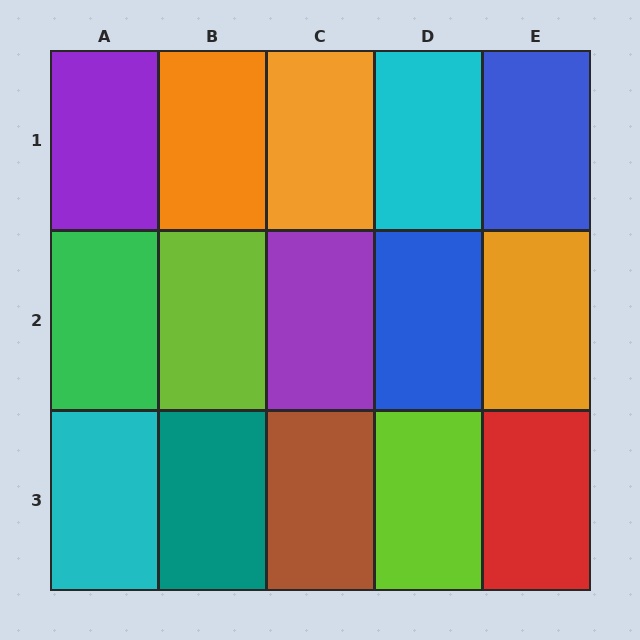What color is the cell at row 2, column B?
Lime.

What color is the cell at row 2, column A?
Green.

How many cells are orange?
3 cells are orange.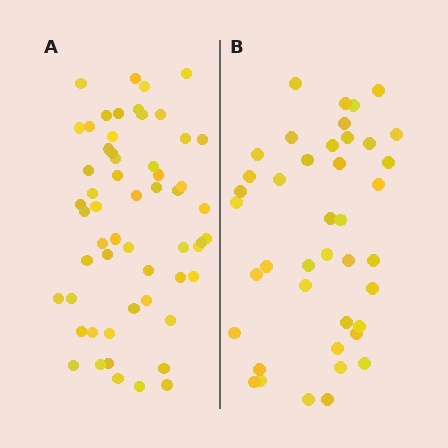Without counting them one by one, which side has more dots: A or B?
Region A (the left region) has more dots.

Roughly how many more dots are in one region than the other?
Region A has approximately 15 more dots than region B.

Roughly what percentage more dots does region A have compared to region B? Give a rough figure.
About 40% more.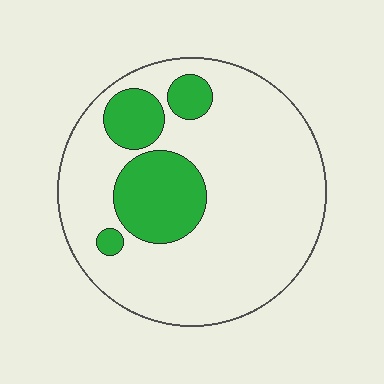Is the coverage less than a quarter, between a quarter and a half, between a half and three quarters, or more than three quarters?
Less than a quarter.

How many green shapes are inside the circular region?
4.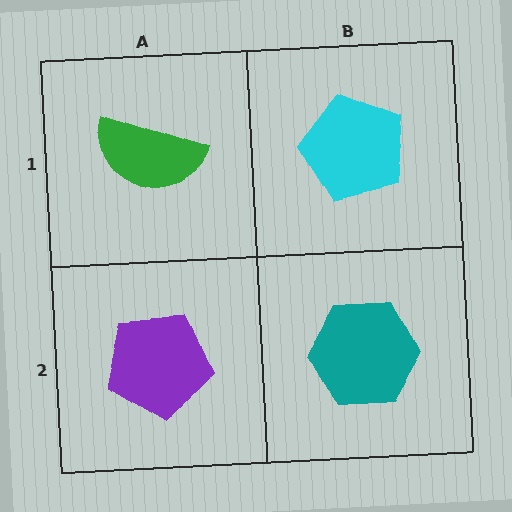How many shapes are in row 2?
2 shapes.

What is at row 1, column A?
A green semicircle.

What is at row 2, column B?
A teal hexagon.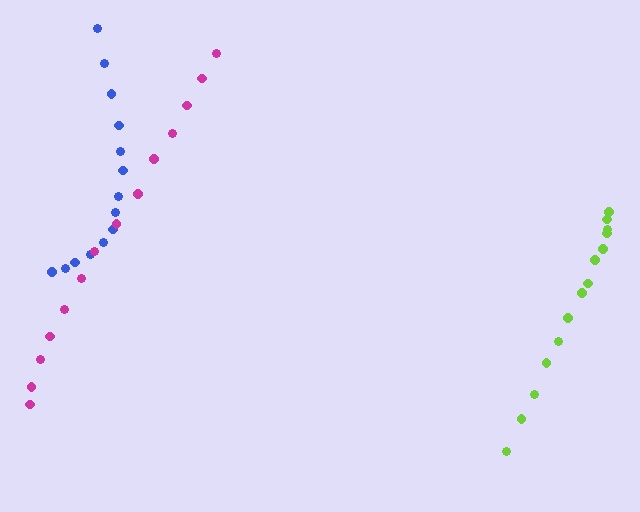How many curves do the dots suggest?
There are 3 distinct paths.